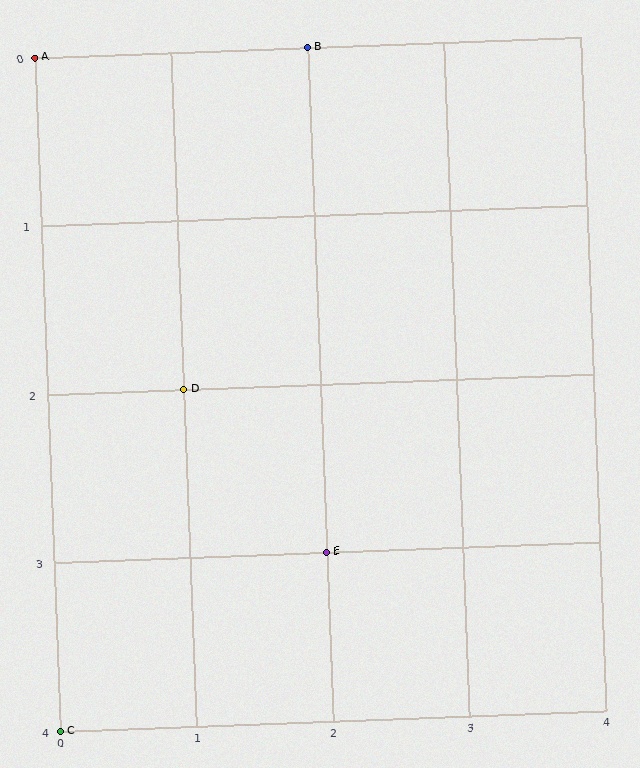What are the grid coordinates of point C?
Point C is at grid coordinates (0, 4).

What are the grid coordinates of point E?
Point E is at grid coordinates (2, 3).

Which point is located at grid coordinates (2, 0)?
Point B is at (2, 0).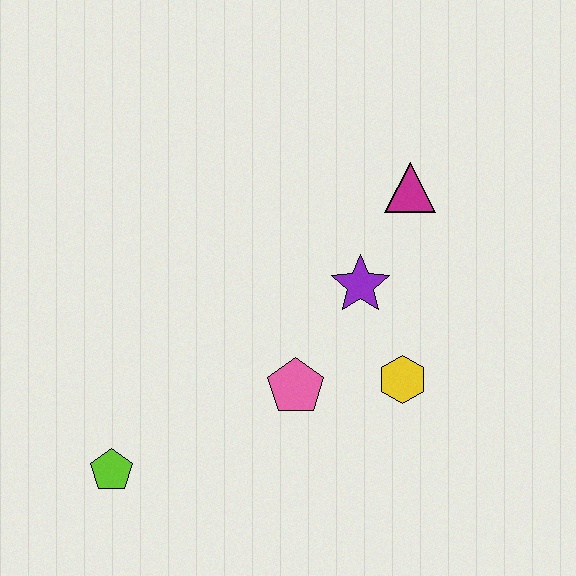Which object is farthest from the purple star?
The lime pentagon is farthest from the purple star.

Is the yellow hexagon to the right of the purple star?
Yes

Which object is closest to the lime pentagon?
The pink pentagon is closest to the lime pentagon.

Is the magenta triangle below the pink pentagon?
No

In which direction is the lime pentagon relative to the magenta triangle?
The lime pentagon is to the left of the magenta triangle.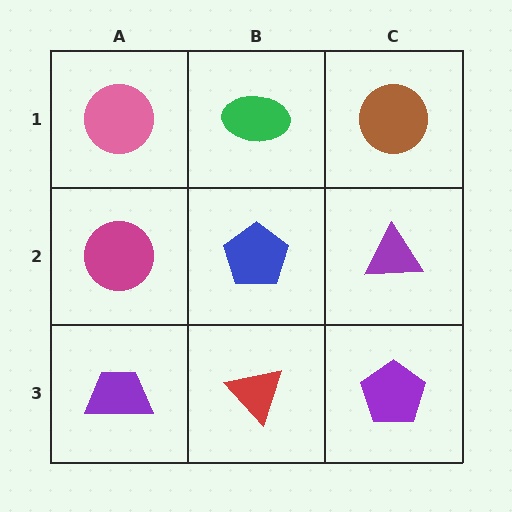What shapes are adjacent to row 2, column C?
A brown circle (row 1, column C), a purple pentagon (row 3, column C), a blue pentagon (row 2, column B).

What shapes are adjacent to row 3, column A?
A magenta circle (row 2, column A), a red triangle (row 3, column B).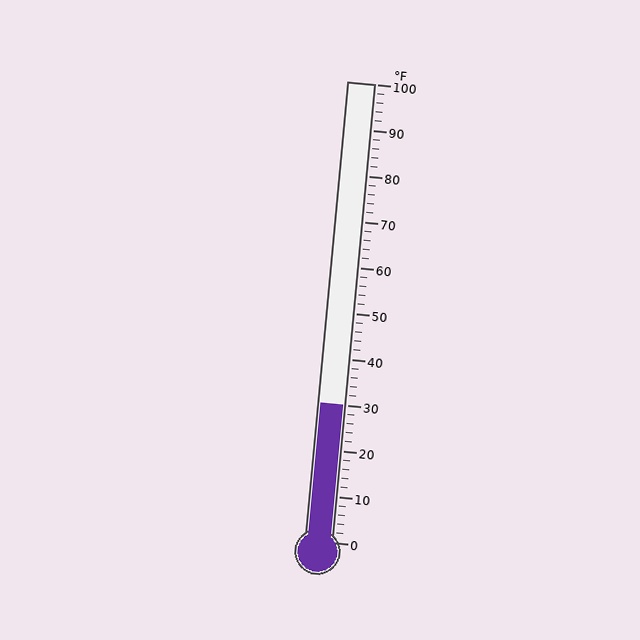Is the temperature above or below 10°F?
The temperature is above 10°F.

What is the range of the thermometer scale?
The thermometer scale ranges from 0°F to 100°F.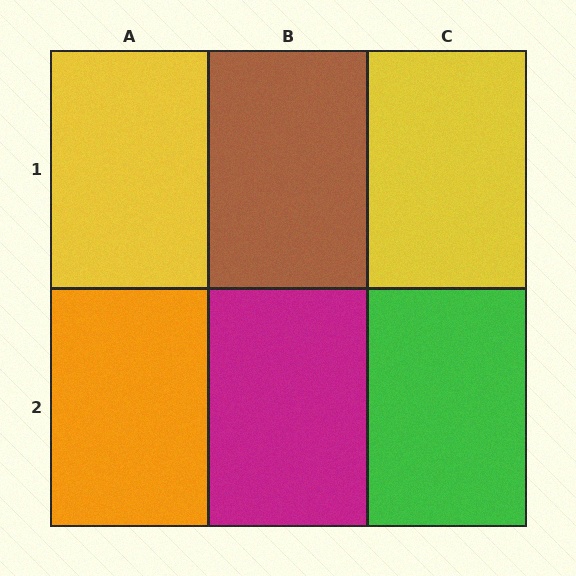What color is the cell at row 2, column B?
Magenta.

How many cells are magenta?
1 cell is magenta.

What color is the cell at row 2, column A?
Orange.